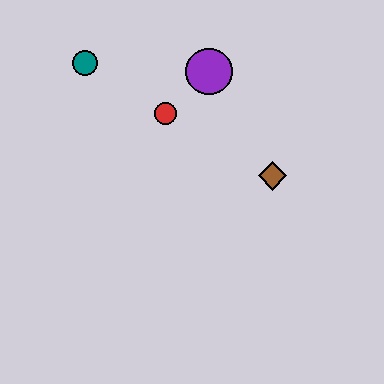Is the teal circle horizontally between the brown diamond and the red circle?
No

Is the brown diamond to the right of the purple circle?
Yes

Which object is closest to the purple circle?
The red circle is closest to the purple circle.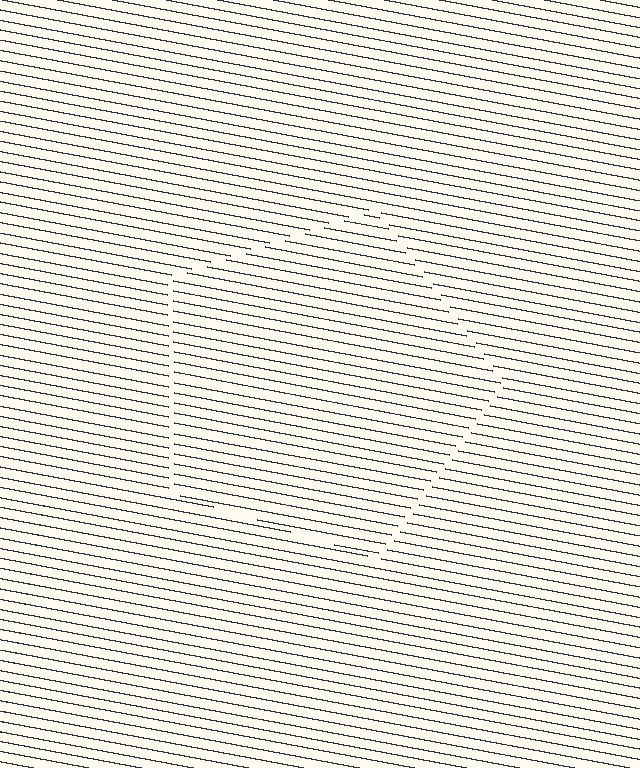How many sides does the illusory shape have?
5 sides — the line-ends trace a pentagon.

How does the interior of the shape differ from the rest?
The interior of the shape contains the same grating, shifted by half a period — the contour is defined by the phase discontinuity where line-ends from the inner and outer gratings abut.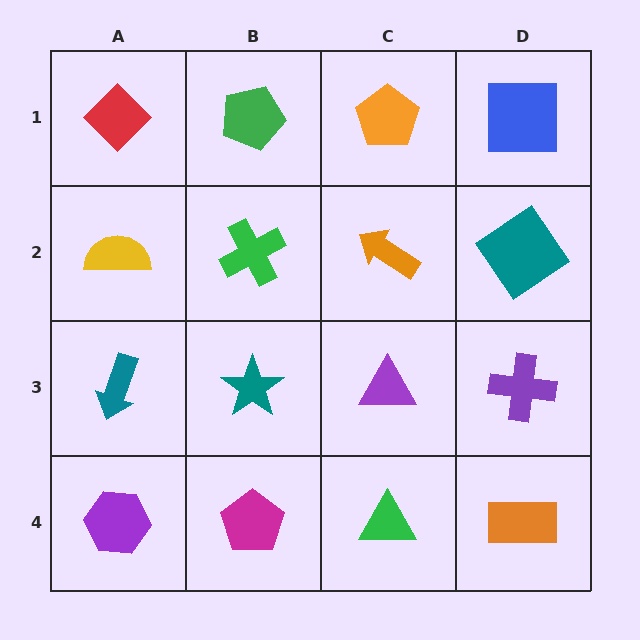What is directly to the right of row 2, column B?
An orange arrow.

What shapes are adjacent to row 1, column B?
A green cross (row 2, column B), a red diamond (row 1, column A), an orange pentagon (row 1, column C).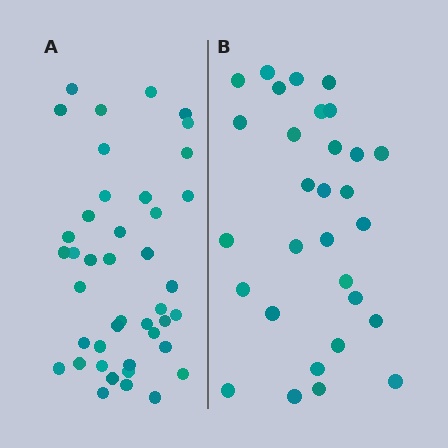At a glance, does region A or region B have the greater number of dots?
Region A (the left region) has more dots.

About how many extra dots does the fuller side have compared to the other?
Region A has roughly 12 or so more dots than region B.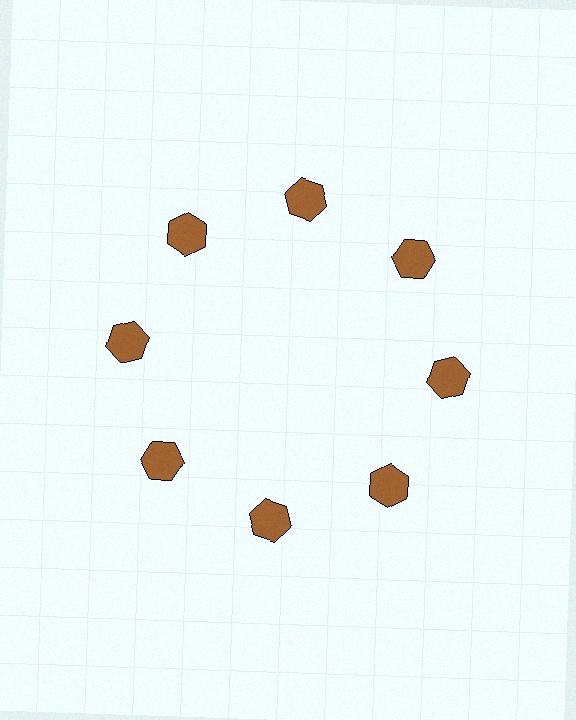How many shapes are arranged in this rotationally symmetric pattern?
There are 8 shapes, arranged in 8 groups of 1.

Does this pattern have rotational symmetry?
Yes, this pattern has 8-fold rotational symmetry. It looks the same after rotating 45 degrees around the center.